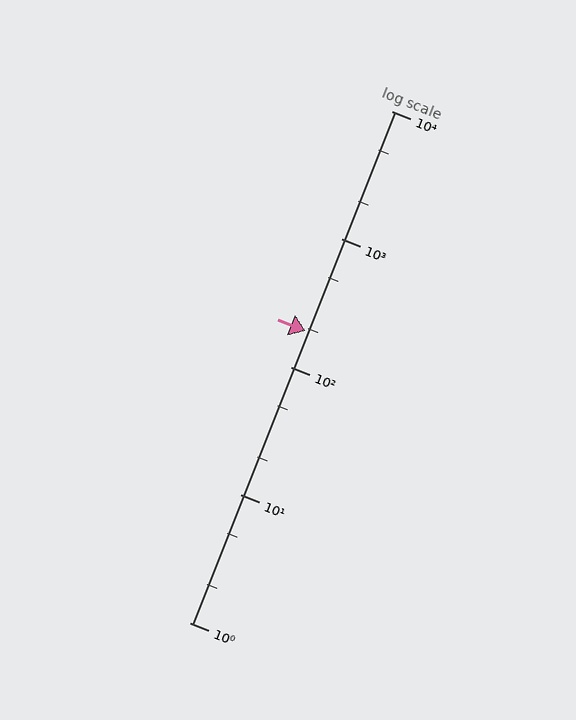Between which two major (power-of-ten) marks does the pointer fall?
The pointer is between 100 and 1000.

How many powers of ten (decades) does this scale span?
The scale spans 4 decades, from 1 to 10000.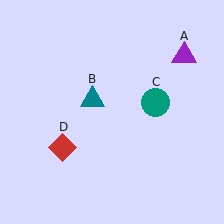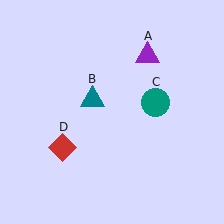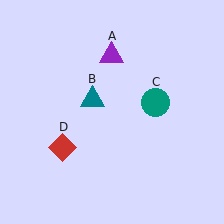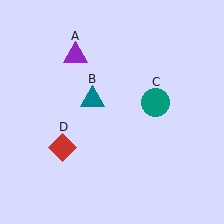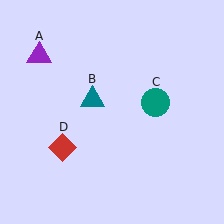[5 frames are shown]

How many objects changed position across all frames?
1 object changed position: purple triangle (object A).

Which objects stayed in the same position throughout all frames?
Teal triangle (object B) and teal circle (object C) and red diamond (object D) remained stationary.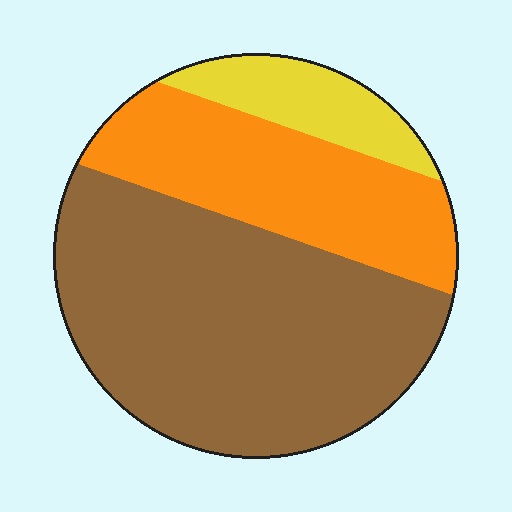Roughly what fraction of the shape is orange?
Orange covers 29% of the shape.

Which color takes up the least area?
Yellow, at roughly 10%.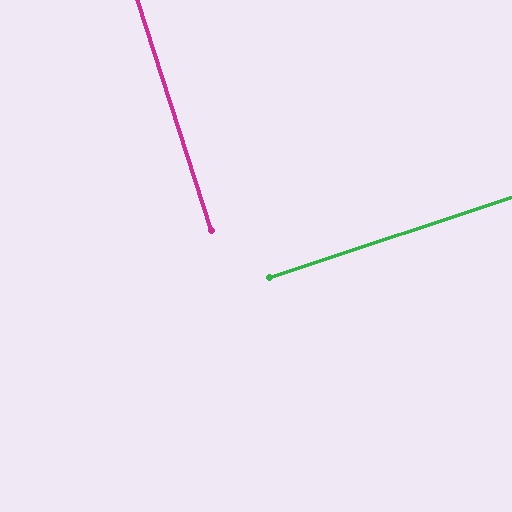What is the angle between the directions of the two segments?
Approximately 89 degrees.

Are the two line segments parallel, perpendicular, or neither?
Perpendicular — they meet at approximately 89°.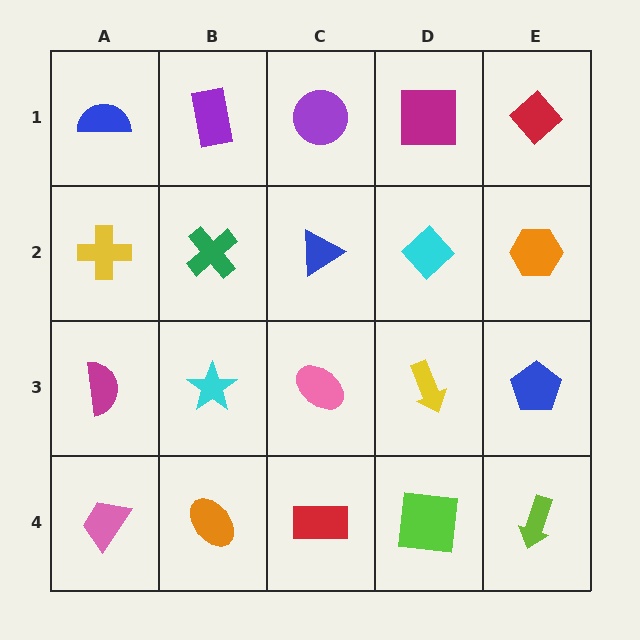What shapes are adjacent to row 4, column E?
A blue pentagon (row 3, column E), a lime square (row 4, column D).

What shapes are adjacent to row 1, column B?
A green cross (row 2, column B), a blue semicircle (row 1, column A), a purple circle (row 1, column C).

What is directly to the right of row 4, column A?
An orange ellipse.